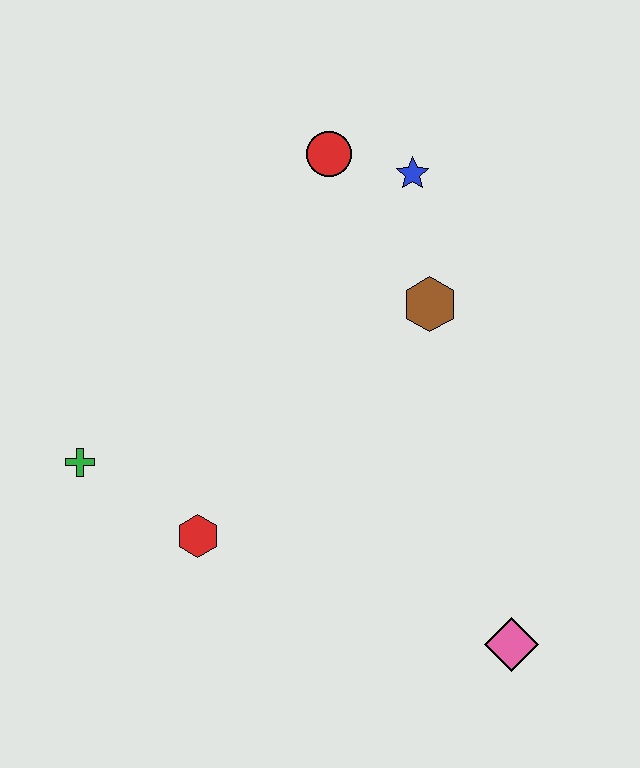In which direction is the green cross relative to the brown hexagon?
The green cross is to the left of the brown hexagon.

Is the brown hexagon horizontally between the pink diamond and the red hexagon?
Yes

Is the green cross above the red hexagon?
Yes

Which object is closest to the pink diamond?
The red hexagon is closest to the pink diamond.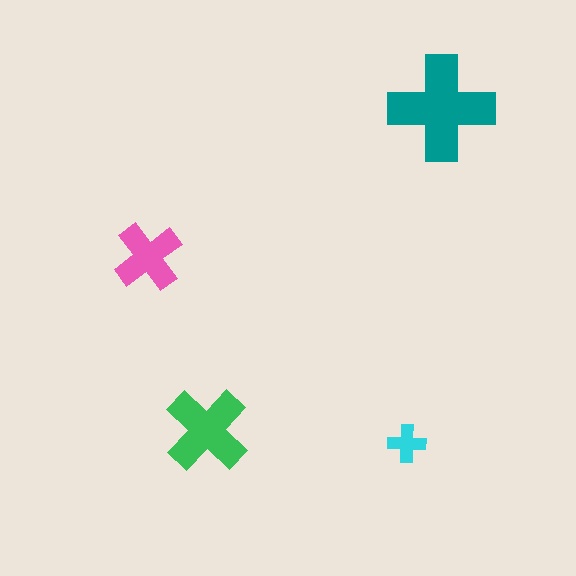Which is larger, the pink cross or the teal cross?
The teal one.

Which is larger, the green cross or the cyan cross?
The green one.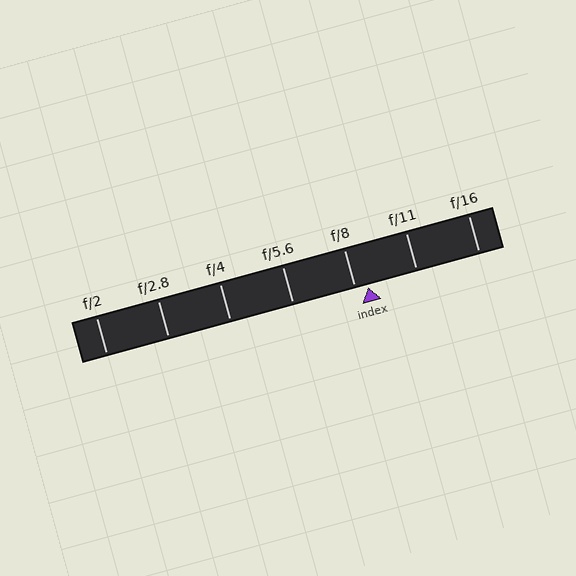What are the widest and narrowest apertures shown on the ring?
The widest aperture shown is f/2 and the narrowest is f/16.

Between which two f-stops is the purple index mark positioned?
The index mark is between f/8 and f/11.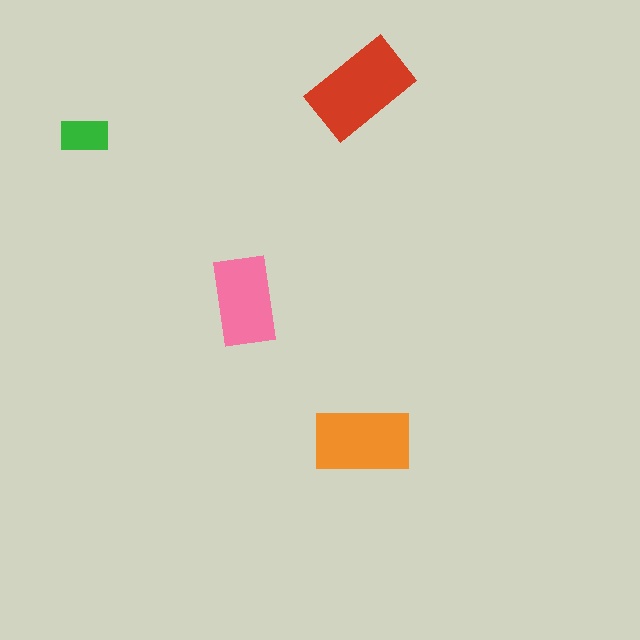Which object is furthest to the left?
The green rectangle is leftmost.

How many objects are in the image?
There are 4 objects in the image.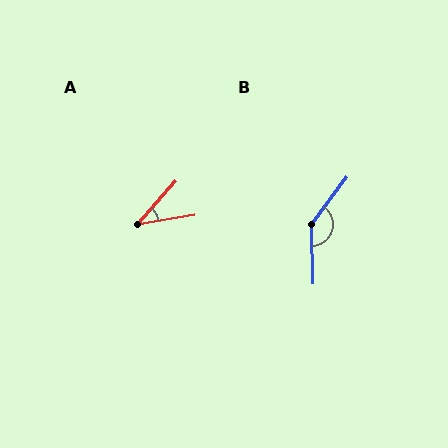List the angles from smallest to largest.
A (39°), B (142°).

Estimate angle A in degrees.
Approximately 39 degrees.